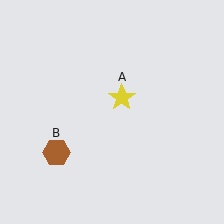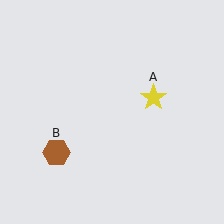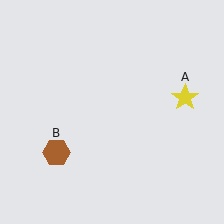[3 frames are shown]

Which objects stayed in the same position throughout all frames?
Brown hexagon (object B) remained stationary.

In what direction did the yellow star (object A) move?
The yellow star (object A) moved right.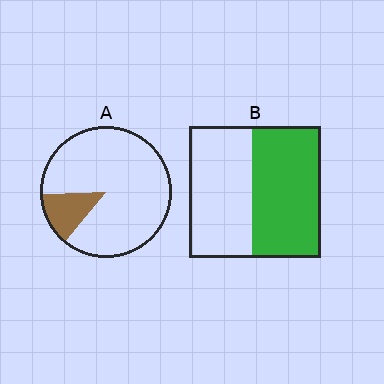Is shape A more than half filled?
No.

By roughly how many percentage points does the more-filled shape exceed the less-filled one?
By roughly 40 percentage points (B over A).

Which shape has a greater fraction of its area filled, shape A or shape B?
Shape B.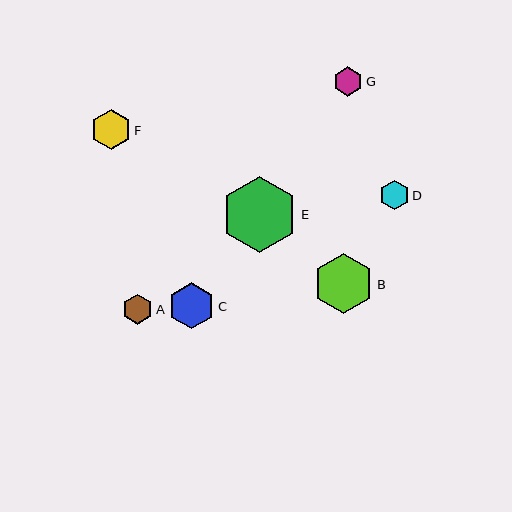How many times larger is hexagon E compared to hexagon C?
Hexagon E is approximately 1.7 times the size of hexagon C.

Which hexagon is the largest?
Hexagon E is the largest with a size of approximately 76 pixels.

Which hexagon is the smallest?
Hexagon D is the smallest with a size of approximately 29 pixels.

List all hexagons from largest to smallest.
From largest to smallest: E, B, C, F, A, G, D.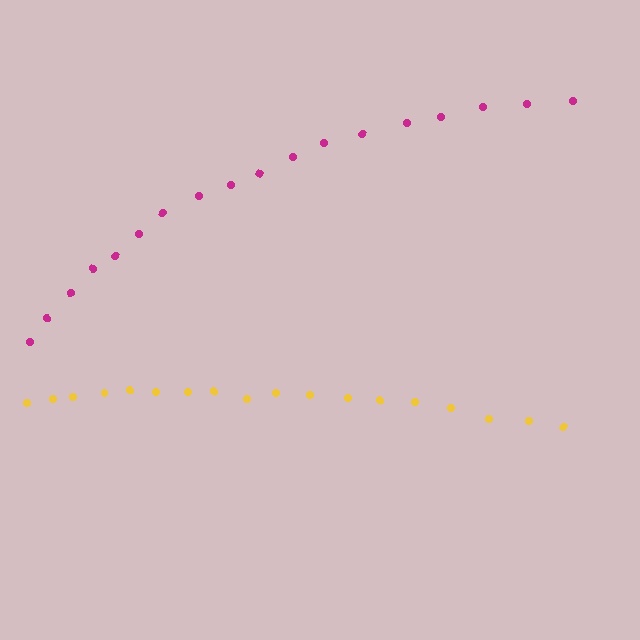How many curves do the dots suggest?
There are 2 distinct paths.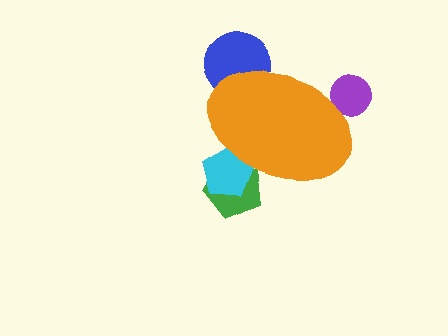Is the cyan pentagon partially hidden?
Yes, the cyan pentagon is partially hidden behind the orange ellipse.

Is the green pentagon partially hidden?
Yes, the green pentagon is partially hidden behind the orange ellipse.